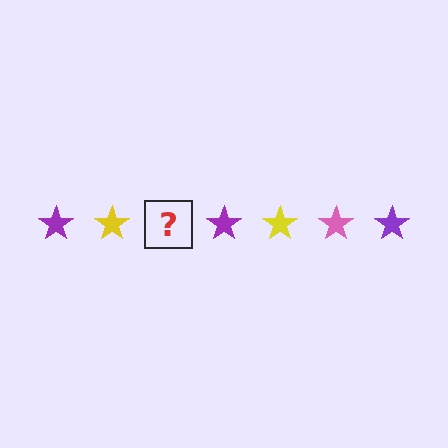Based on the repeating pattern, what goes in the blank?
The blank should be a pink star.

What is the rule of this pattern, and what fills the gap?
The rule is that the pattern cycles through purple, yellow, pink stars. The gap should be filled with a pink star.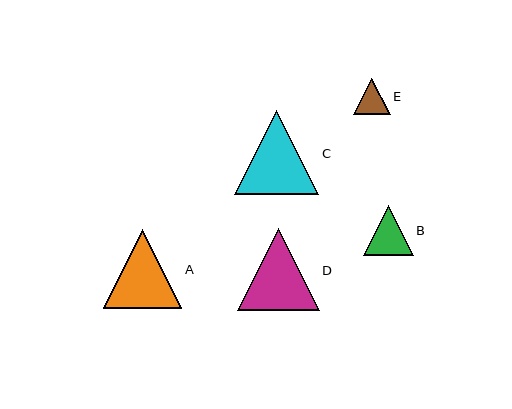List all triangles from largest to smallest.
From largest to smallest: C, D, A, B, E.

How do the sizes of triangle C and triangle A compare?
Triangle C and triangle A are approximately the same size.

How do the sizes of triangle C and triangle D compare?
Triangle C and triangle D are approximately the same size.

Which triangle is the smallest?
Triangle E is the smallest with a size of approximately 36 pixels.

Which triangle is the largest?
Triangle C is the largest with a size of approximately 84 pixels.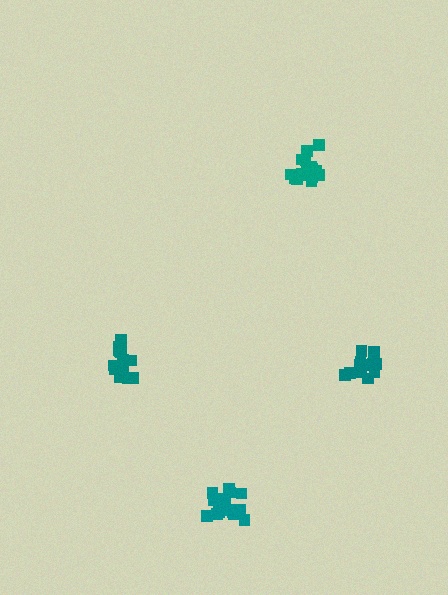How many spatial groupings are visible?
There are 4 spatial groupings.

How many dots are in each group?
Group 1: 18 dots, Group 2: 13 dots, Group 3: 16 dots, Group 4: 18 dots (65 total).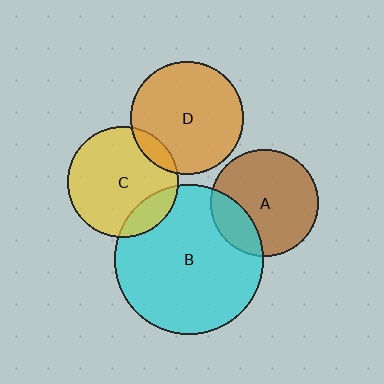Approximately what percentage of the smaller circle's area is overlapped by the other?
Approximately 20%.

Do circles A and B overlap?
Yes.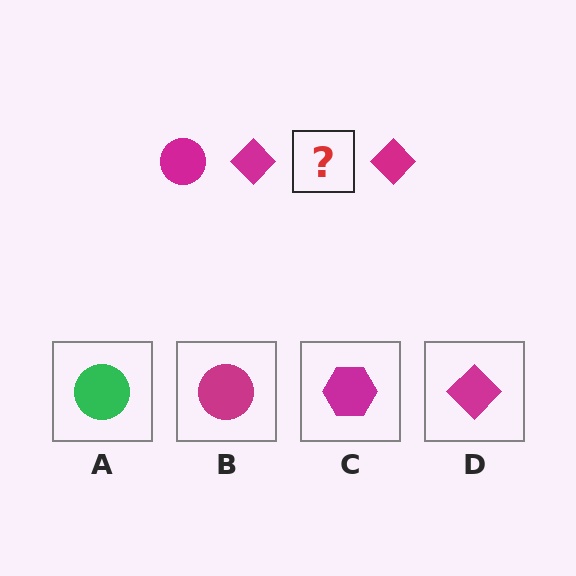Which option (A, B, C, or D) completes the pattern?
B.